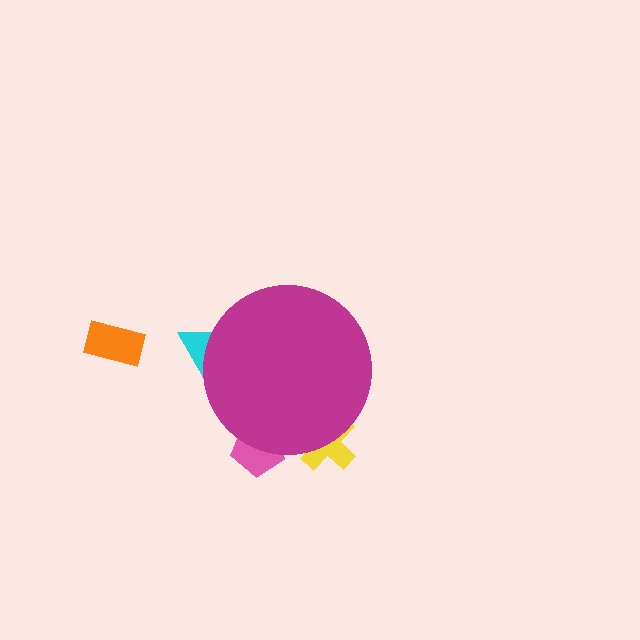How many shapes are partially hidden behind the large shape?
3 shapes are partially hidden.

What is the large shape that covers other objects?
A magenta circle.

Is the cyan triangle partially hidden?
Yes, the cyan triangle is partially hidden behind the magenta circle.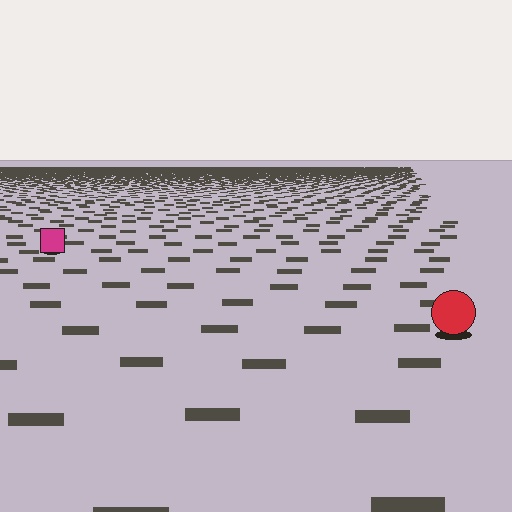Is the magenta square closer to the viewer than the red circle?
No. The red circle is closer — you can tell from the texture gradient: the ground texture is coarser near it.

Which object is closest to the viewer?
The red circle is closest. The texture marks near it are larger and more spread out.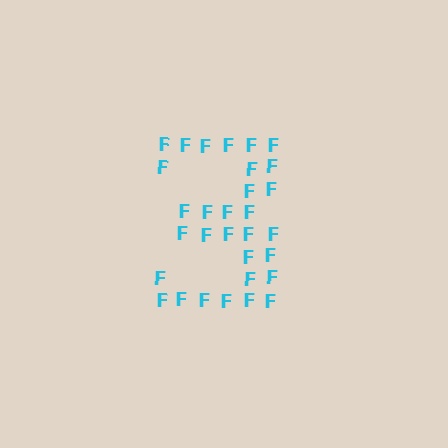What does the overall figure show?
The overall figure shows the digit 3.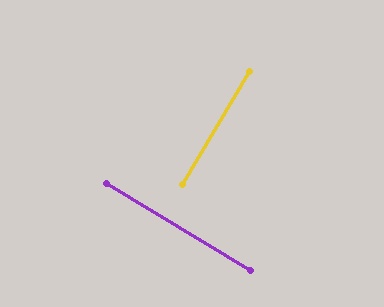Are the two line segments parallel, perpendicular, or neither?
Perpendicular — they meet at approximately 89°.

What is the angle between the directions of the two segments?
Approximately 89 degrees.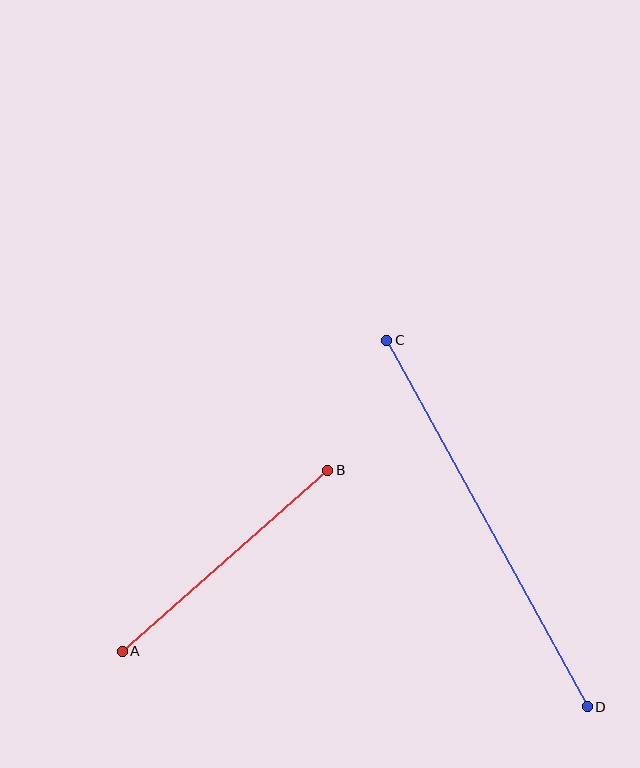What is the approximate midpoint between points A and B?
The midpoint is at approximately (225, 561) pixels.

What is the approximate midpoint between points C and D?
The midpoint is at approximately (487, 523) pixels.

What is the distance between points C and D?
The distance is approximately 418 pixels.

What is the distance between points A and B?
The distance is approximately 274 pixels.